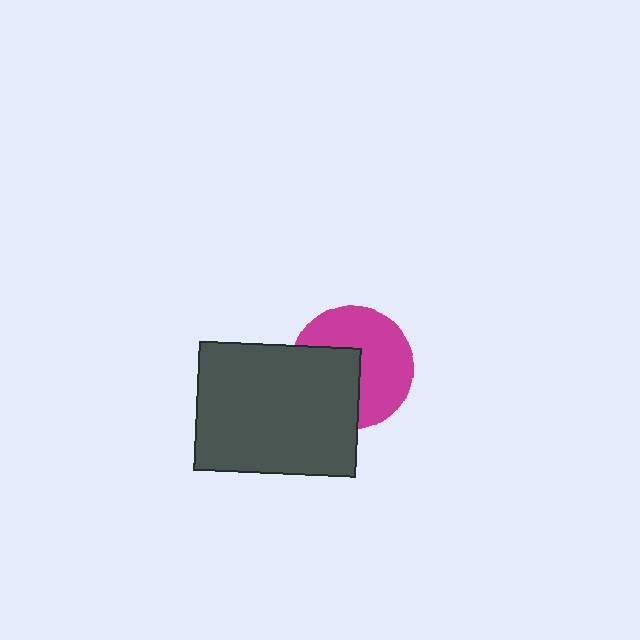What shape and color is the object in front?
The object in front is a dark gray rectangle.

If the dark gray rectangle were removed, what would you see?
You would see the complete magenta circle.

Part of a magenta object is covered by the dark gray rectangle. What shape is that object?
It is a circle.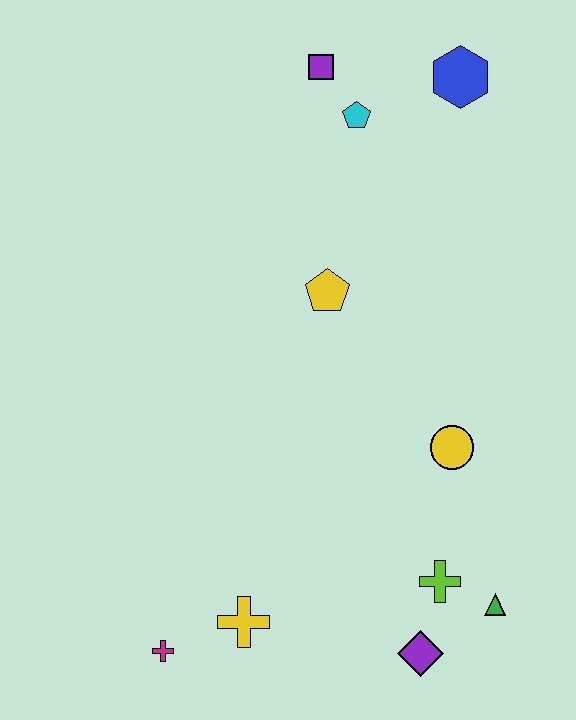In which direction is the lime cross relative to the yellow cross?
The lime cross is to the right of the yellow cross.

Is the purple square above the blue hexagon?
Yes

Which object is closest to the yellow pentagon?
The cyan pentagon is closest to the yellow pentagon.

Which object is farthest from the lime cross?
The purple square is farthest from the lime cross.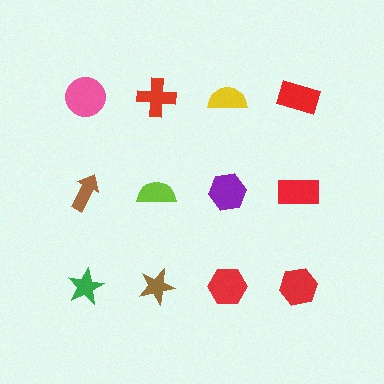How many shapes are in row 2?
4 shapes.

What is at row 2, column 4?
A red rectangle.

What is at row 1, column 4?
A red rectangle.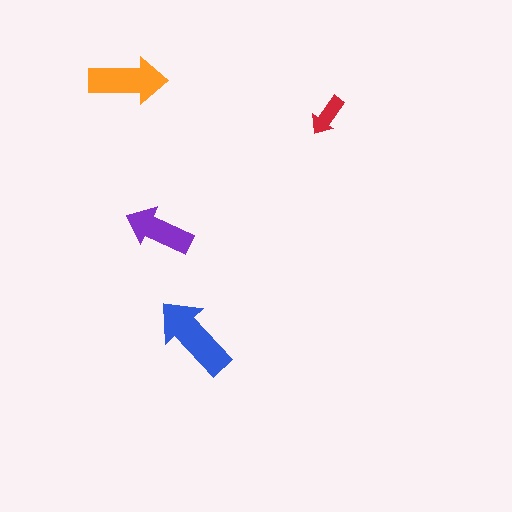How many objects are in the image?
There are 4 objects in the image.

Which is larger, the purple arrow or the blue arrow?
The blue one.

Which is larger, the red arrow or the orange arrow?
The orange one.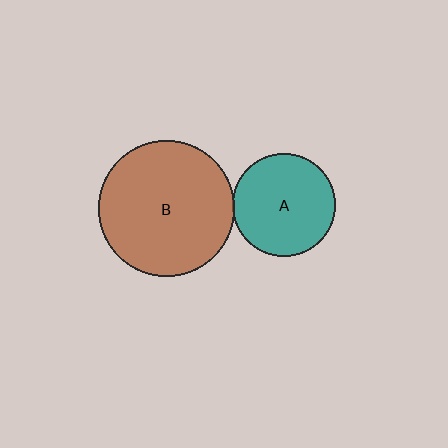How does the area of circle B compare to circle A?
Approximately 1.7 times.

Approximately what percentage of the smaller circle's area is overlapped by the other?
Approximately 5%.